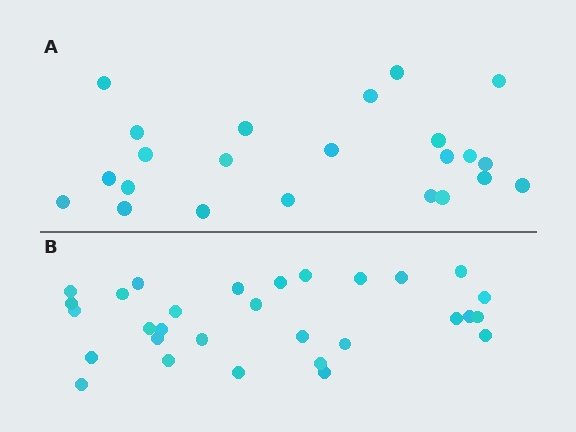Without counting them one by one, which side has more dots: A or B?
Region B (the bottom region) has more dots.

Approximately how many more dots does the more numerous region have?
Region B has roughly 8 or so more dots than region A.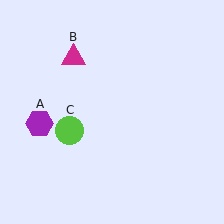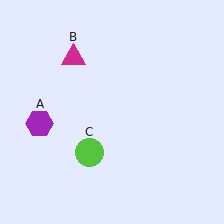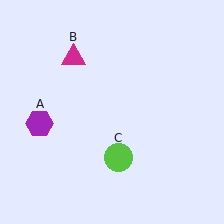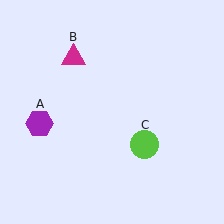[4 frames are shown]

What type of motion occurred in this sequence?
The lime circle (object C) rotated counterclockwise around the center of the scene.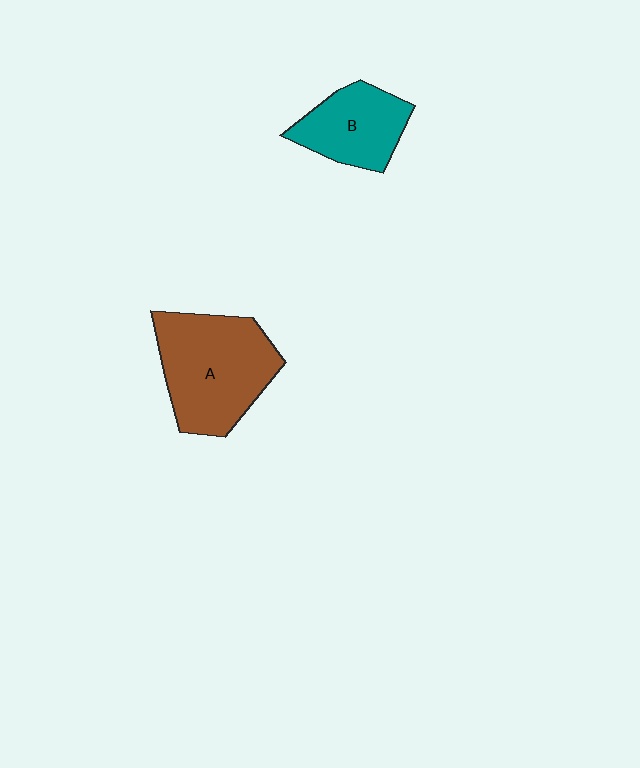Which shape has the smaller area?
Shape B (teal).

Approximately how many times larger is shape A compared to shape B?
Approximately 1.6 times.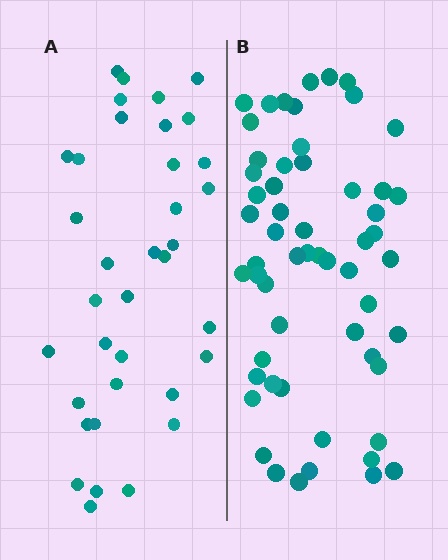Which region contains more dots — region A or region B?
Region B (the right region) has more dots.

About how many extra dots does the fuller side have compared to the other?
Region B has approximately 20 more dots than region A.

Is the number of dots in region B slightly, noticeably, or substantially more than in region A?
Region B has substantially more. The ratio is roughly 1.6 to 1.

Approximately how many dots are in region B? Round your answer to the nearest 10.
About 60 dots. (The exact count is 57, which rounds to 60.)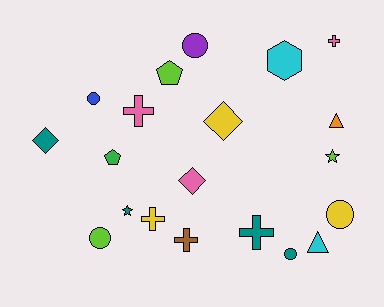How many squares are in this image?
There are no squares.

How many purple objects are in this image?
There is 1 purple object.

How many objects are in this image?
There are 20 objects.